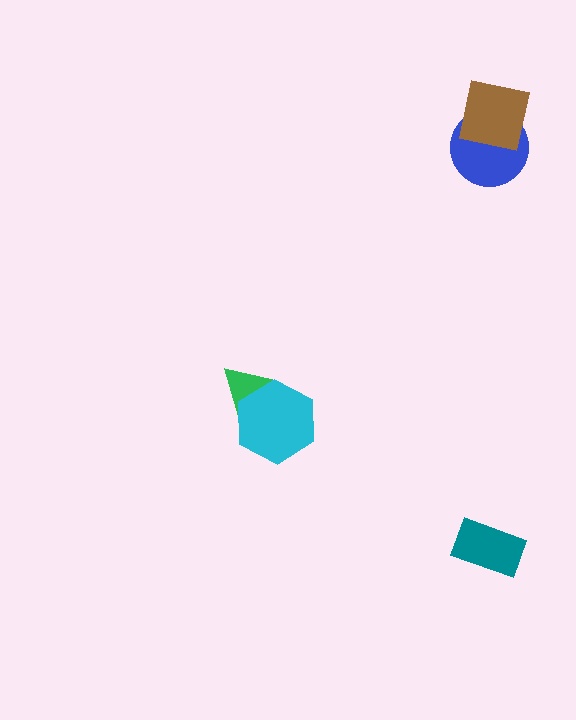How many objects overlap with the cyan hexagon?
1 object overlaps with the cyan hexagon.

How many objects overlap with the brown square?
1 object overlaps with the brown square.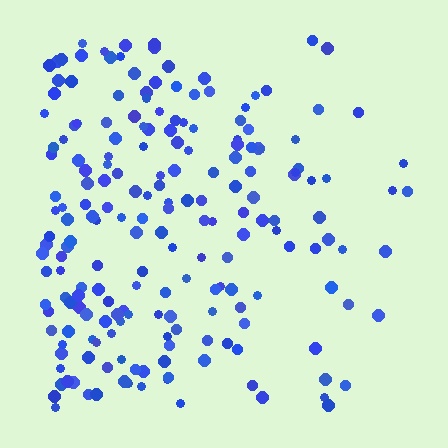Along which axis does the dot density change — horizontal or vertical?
Horizontal.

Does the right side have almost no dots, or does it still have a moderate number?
Still a moderate number, just noticeably fewer than the left.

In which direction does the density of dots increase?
From right to left, with the left side densest.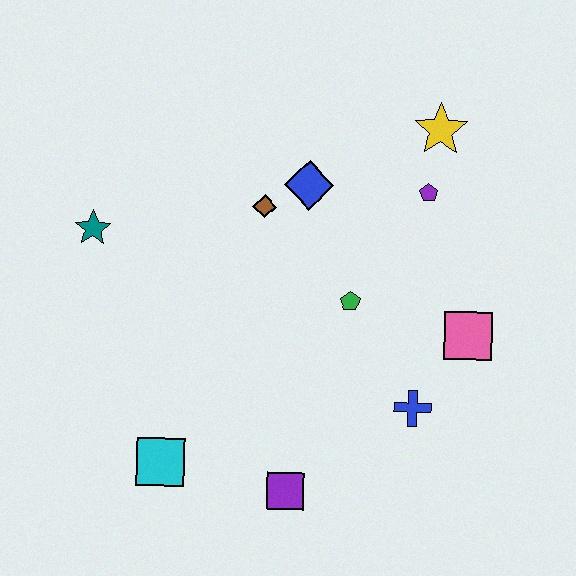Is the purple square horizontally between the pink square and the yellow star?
No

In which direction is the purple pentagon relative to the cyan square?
The purple pentagon is above the cyan square.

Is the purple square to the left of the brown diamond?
No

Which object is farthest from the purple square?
The yellow star is farthest from the purple square.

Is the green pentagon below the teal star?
Yes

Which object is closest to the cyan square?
The purple square is closest to the cyan square.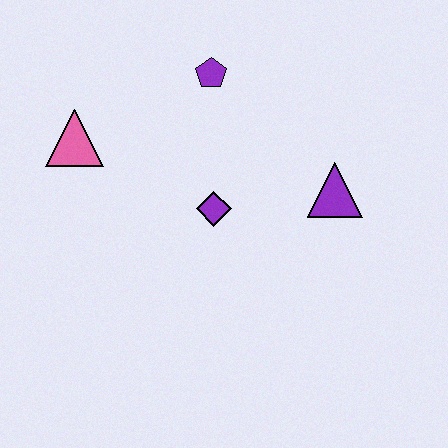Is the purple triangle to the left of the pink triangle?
No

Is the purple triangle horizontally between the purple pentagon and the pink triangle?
No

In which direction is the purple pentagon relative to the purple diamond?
The purple pentagon is above the purple diamond.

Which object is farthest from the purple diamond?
The pink triangle is farthest from the purple diamond.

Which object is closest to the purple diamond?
The purple triangle is closest to the purple diamond.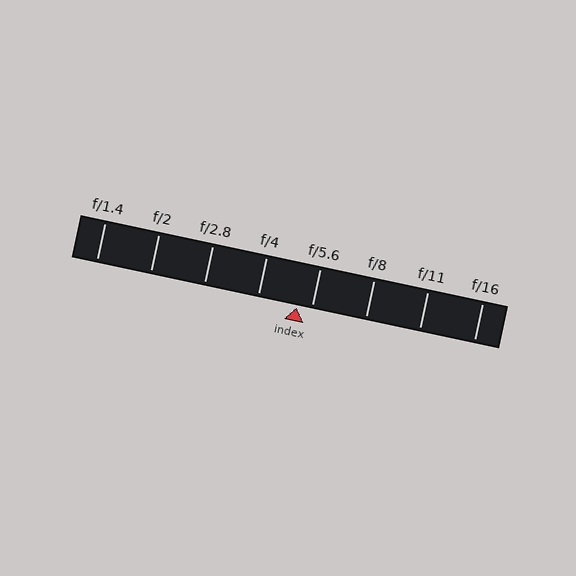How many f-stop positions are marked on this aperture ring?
There are 8 f-stop positions marked.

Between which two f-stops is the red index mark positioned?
The index mark is between f/4 and f/5.6.